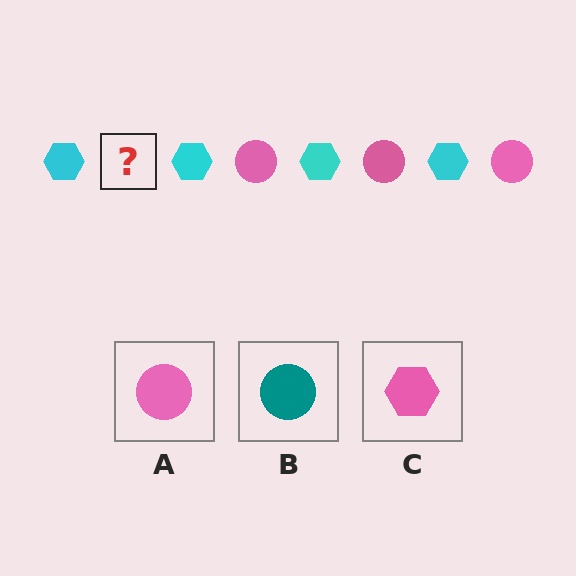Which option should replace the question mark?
Option A.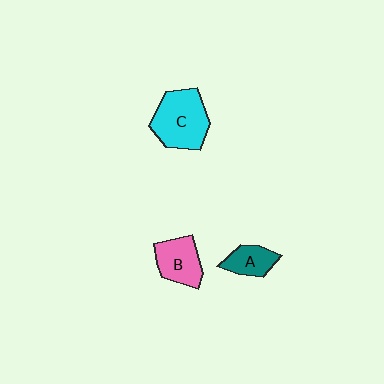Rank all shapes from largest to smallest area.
From largest to smallest: C (cyan), B (pink), A (teal).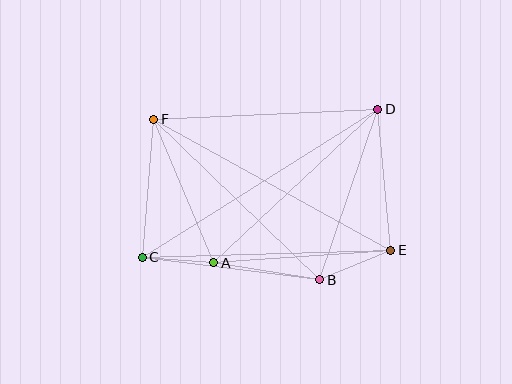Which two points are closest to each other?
Points A and C are closest to each other.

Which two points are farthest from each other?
Points C and D are farthest from each other.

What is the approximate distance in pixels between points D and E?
The distance between D and E is approximately 141 pixels.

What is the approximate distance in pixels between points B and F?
The distance between B and F is approximately 231 pixels.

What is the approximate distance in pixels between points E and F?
The distance between E and F is approximately 271 pixels.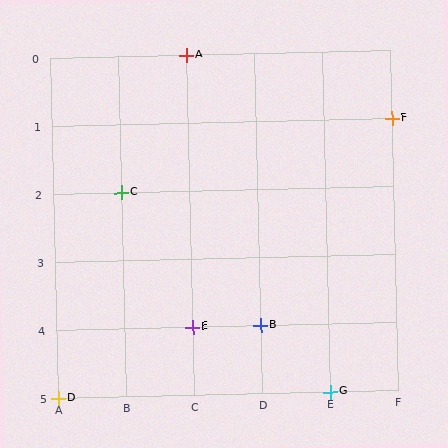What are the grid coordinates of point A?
Point A is at grid coordinates (C, 0).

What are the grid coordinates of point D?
Point D is at grid coordinates (A, 5).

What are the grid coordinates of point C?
Point C is at grid coordinates (B, 2).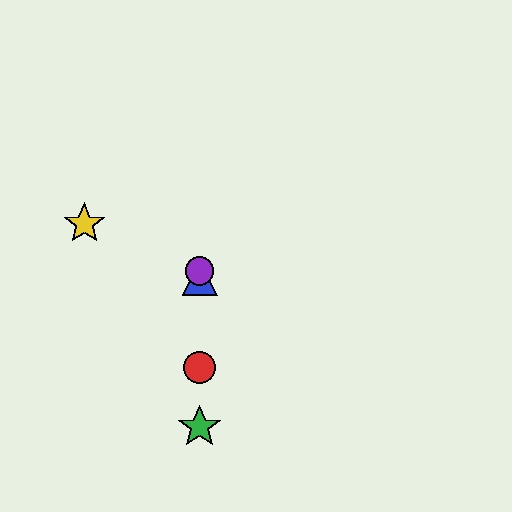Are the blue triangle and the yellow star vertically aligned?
No, the blue triangle is at x≈200 and the yellow star is at x≈84.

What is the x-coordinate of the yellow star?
The yellow star is at x≈84.